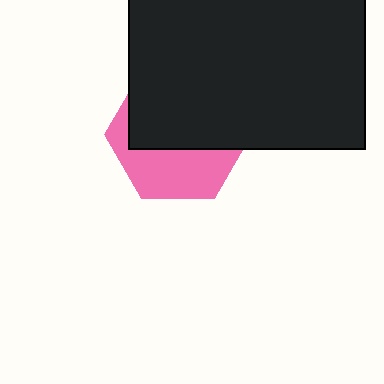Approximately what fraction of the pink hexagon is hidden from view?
Roughly 59% of the pink hexagon is hidden behind the black rectangle.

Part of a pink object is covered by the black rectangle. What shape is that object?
It is a hexagon.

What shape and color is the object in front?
The object in front is a black rectangle.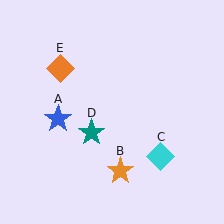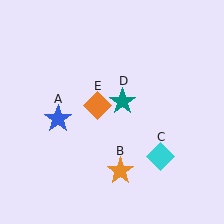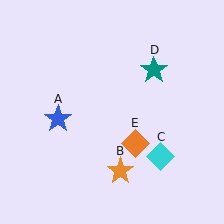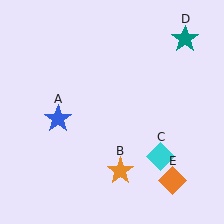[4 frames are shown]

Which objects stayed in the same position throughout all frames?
Blue star (object A) and orange star (object B) and cyan diamond (object C) remained stationary.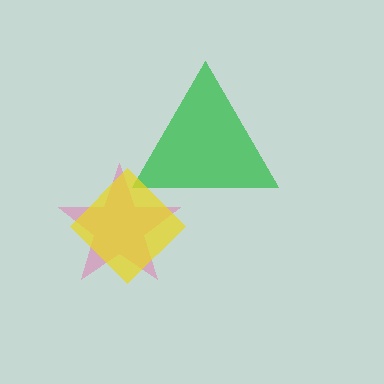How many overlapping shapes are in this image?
There are 3 overlapping shapes in the image.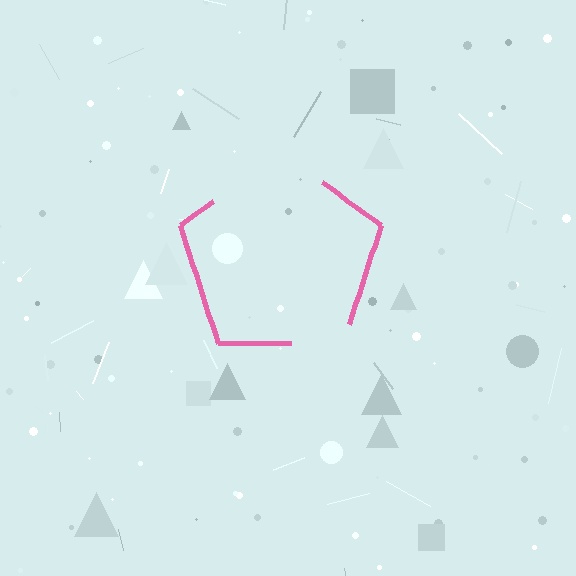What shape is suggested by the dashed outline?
The dashed outline suggests a pentagon.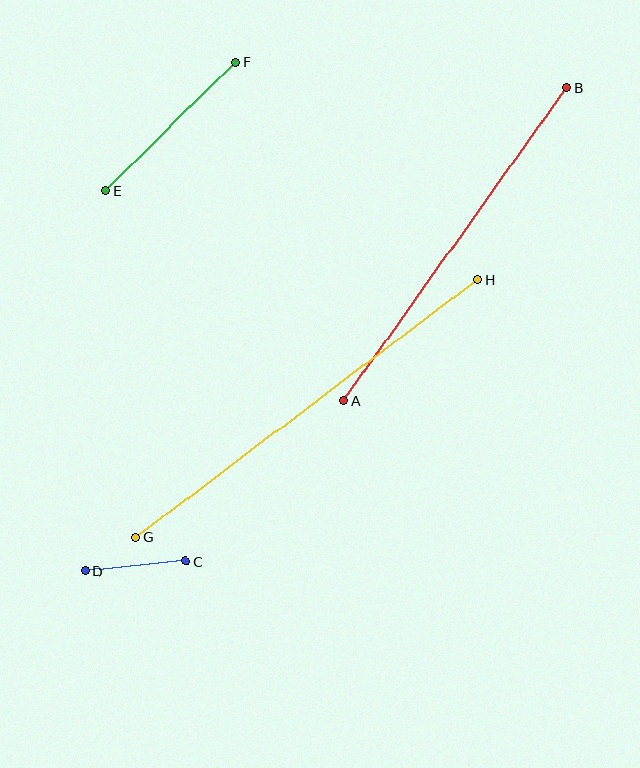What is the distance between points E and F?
The distance is approximately 182 pixels.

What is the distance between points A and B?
The distance is approximately 385 pixels.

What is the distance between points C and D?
The distance is approximately 101 pixels.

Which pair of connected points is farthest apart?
Points G and H are farthest apart.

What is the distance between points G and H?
The distance is approximately 428 pixels.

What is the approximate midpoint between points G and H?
The midpoint is at approximately (307, 408) pixels.